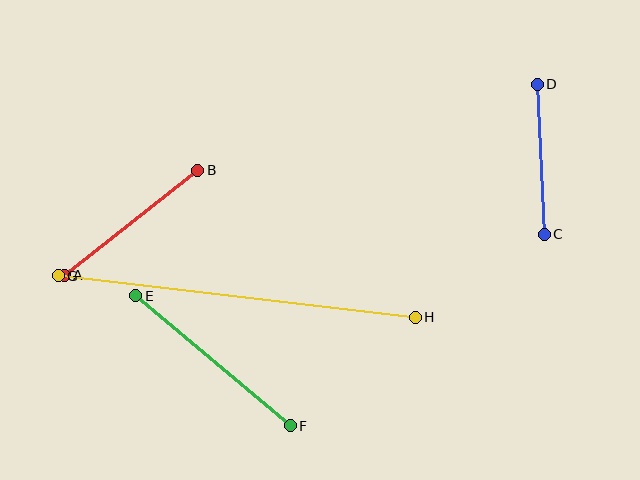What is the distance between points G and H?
The distance is approximately 359 pixels.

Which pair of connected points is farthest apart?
Points G and H are farthest apart.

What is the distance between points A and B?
The distance is approximately 170 pixels.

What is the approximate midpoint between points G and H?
The midpoint is at approximately (237, 296) pixels.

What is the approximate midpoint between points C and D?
The midpoint is at approximately (541, 159) pixels.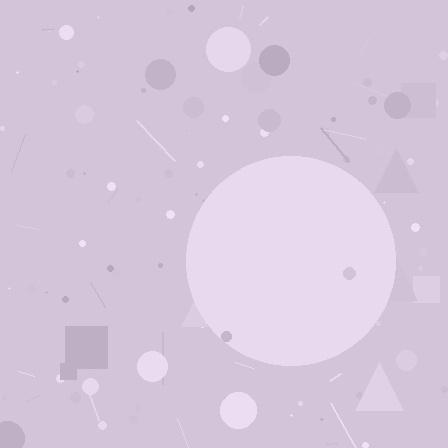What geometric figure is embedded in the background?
A circle is embedded in the background.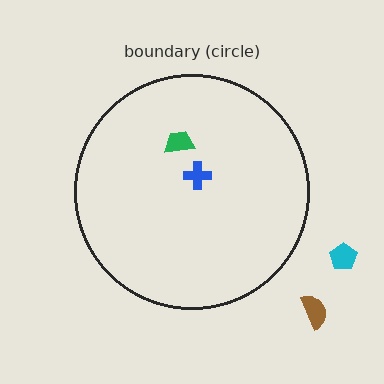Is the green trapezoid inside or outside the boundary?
Inside.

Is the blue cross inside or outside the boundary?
Inside.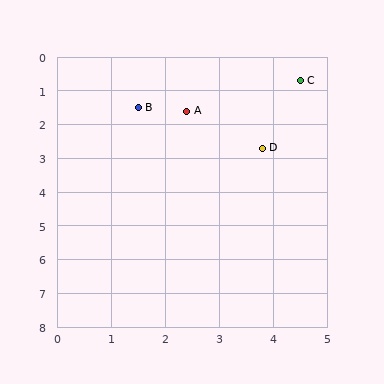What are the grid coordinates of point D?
Point D is at approximately (3.8, 2.7).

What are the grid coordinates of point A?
Point A is at approximately (2.4, 1.6).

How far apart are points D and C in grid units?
Points D and C are about 2.1 grid units apart.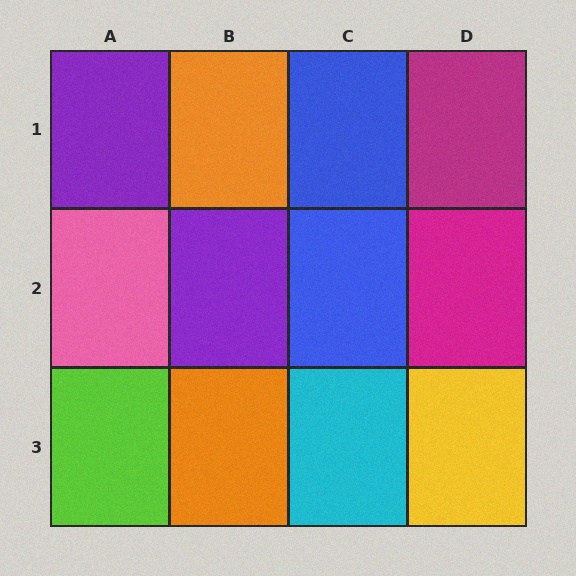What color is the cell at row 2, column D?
Magenta.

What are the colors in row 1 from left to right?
Purple, orange, blue, magenta.